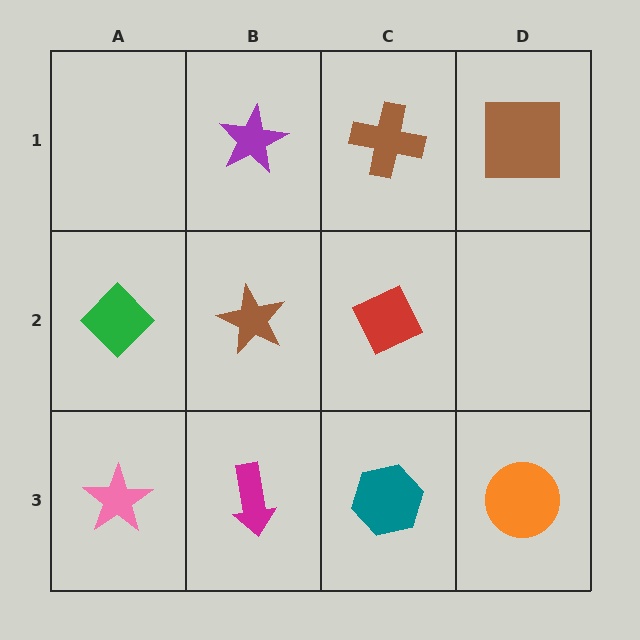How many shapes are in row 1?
3 shapes.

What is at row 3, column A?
A pink star.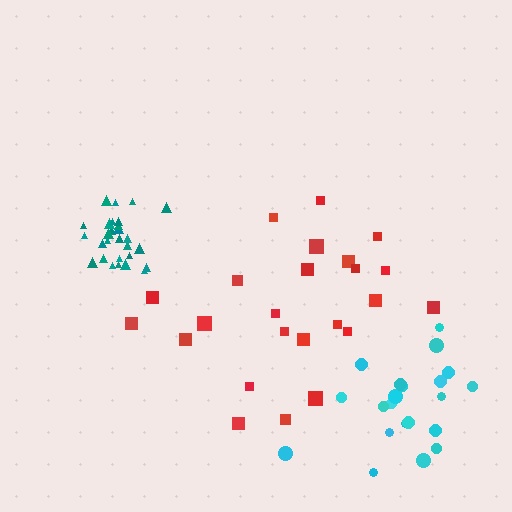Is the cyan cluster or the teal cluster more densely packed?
Teal.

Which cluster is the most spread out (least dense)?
Red.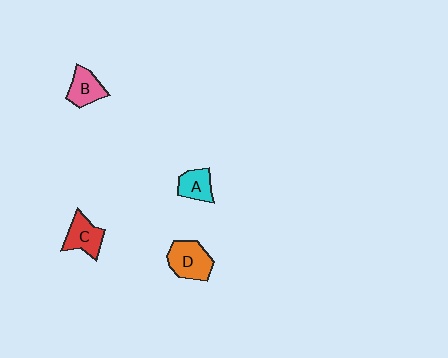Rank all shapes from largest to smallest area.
From largest to smallest: D (orange), C (red), B (pink), A (cyan).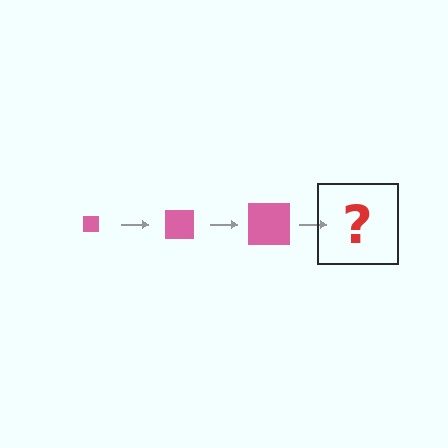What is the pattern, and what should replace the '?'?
The pattern is that the square gets progressively larger each step. The '?' should be a pink square, larger than the previous one.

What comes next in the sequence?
The next element should be a pink square, larger than the previous one.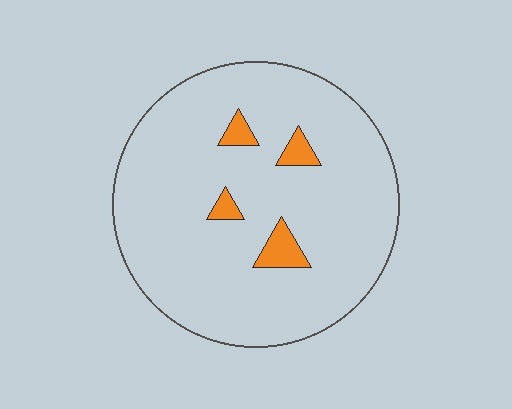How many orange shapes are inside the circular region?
4.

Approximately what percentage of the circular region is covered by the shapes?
Approximately 5%.